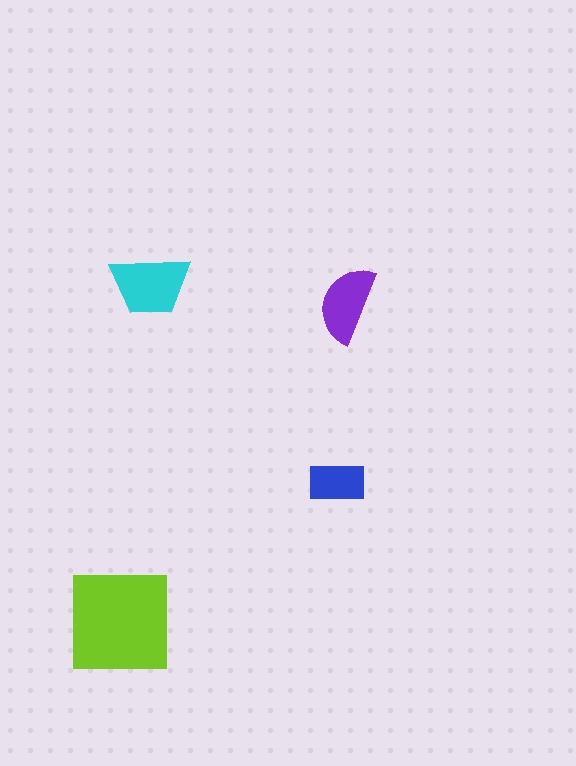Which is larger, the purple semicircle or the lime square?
The lime square.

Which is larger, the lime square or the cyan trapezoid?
The lime square.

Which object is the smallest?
The blue rectangle.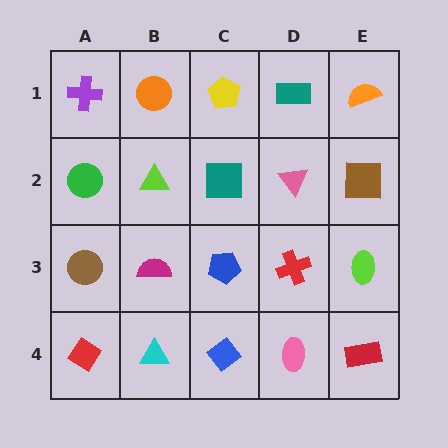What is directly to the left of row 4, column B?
A red diamond.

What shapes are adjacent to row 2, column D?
A teal rectangle (row 1, column D), a red cross (row 3, column D), a teal square (row 2, column C), a brown square (row 2, column E).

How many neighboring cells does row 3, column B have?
4.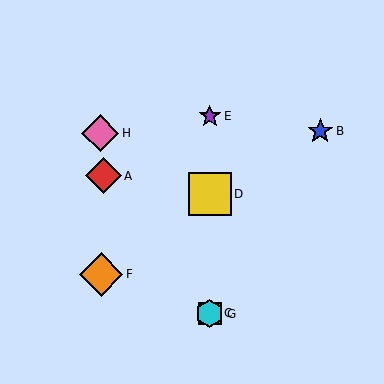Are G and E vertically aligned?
Yes, both are at x≈210.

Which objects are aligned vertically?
Objects C, D, E, G are aligned vertically.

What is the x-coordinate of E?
Object E is at x≈210.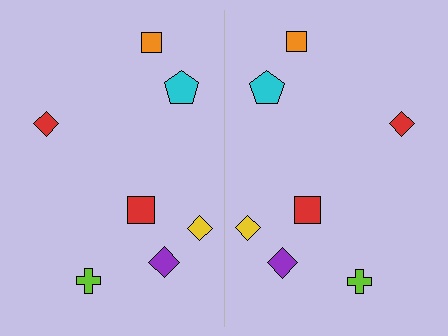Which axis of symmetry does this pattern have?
The pattern has a vertical axis of symmetry running through the center of the image.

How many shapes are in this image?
There are 14 shapes in this image.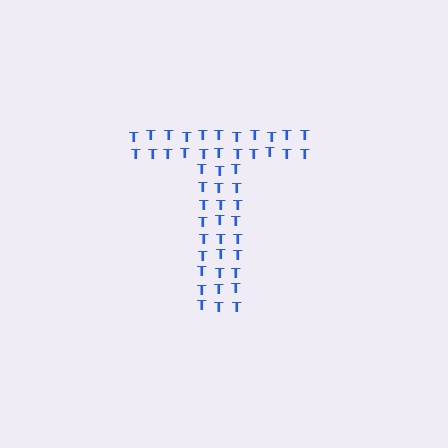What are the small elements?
The small elements are letter T's.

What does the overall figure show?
The overall figure shows the letter T.